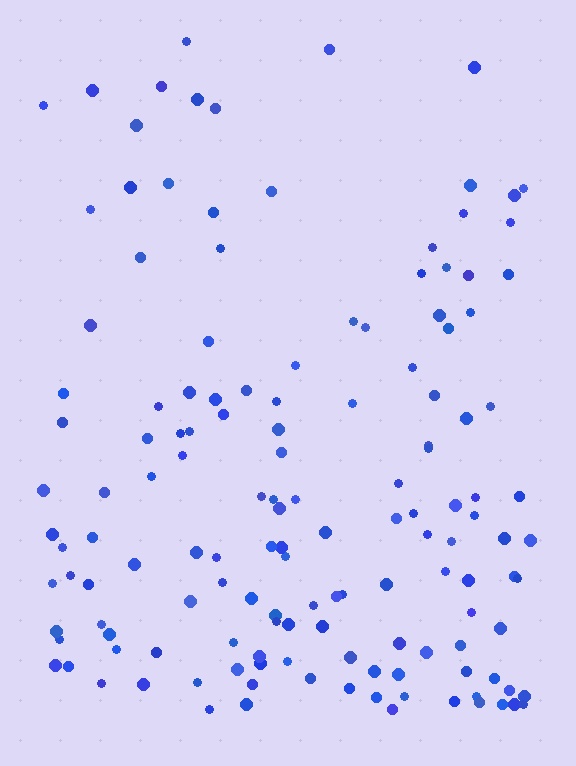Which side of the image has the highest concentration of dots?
The bottom.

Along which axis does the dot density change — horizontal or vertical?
Vertical.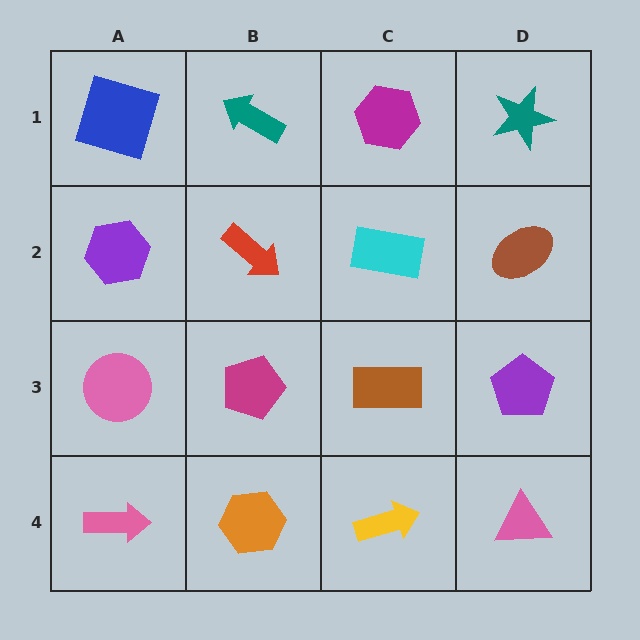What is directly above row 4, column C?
A brown rectangle.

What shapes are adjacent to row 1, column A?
A purple hexagon (row 2, column A), a teal arrow (row 1, column B).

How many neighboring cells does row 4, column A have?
2.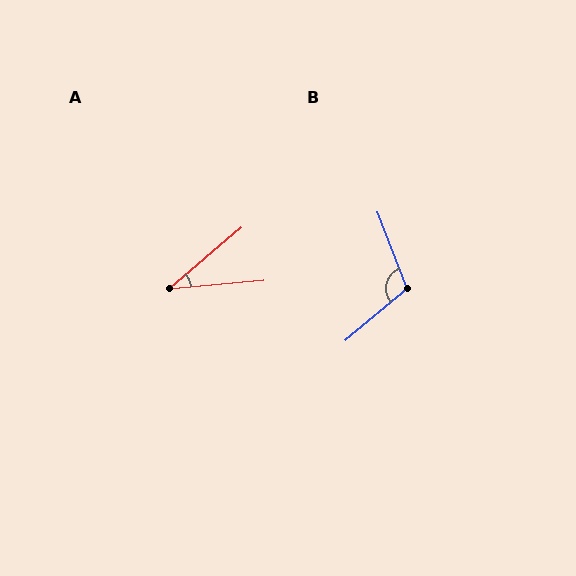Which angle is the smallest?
A, at approximately 35 degrees.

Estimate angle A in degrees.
Approximately 35 degrees.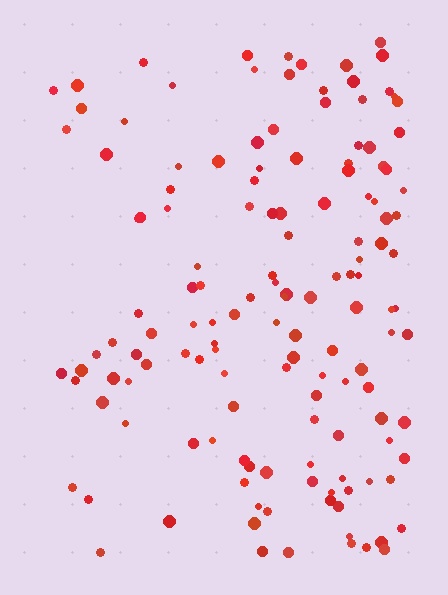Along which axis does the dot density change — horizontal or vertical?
Horizontal.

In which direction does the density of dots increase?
From left to right, with the right side densest.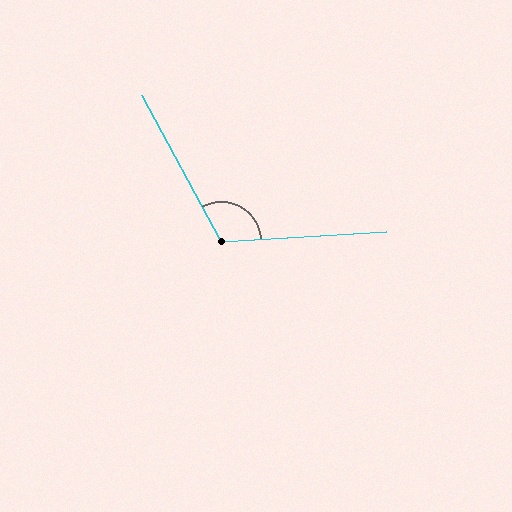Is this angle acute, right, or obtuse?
It is obtuse.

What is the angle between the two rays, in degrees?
Approximately 115 degrees.